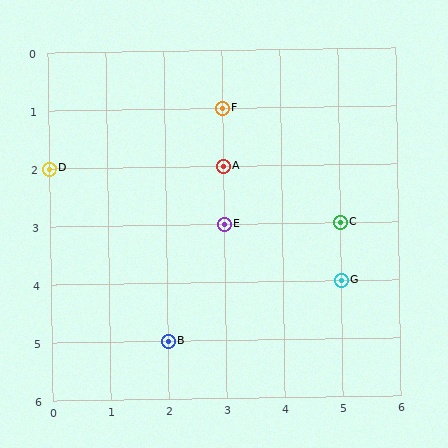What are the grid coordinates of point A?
Point A is at grid coordinates (3, 2).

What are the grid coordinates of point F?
Point F is at grid coordinates (3, 1).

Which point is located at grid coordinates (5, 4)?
Point G is at (5, 4).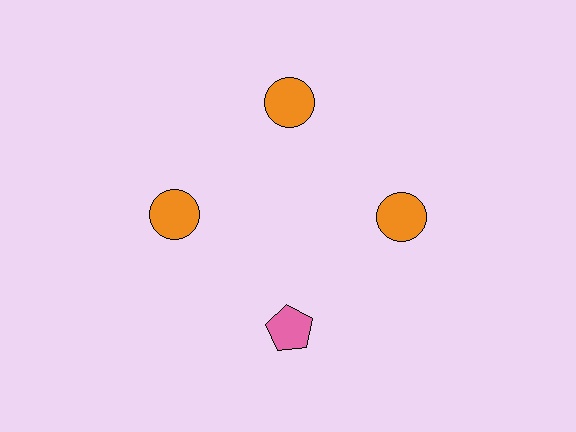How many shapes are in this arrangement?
There are 4 shapes arranged in a ring pattern.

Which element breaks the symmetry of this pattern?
The pink pentagon at roughly the 6 o'clock position breaks the symmetry. All other shapes are orange circles.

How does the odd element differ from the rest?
It differs in both color (pink instead of orange) and shape (pentagon instead of circle).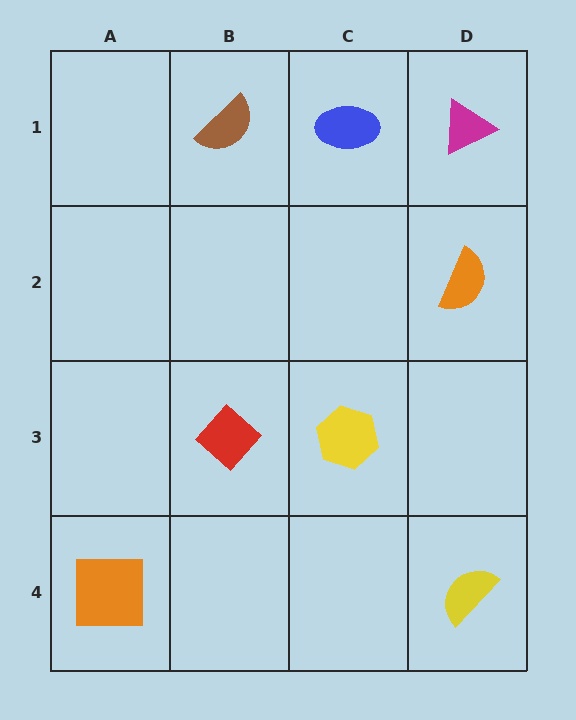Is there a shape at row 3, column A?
No, that cell is empty.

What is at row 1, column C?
A blue ellipse.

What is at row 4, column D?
A yellow semicircle.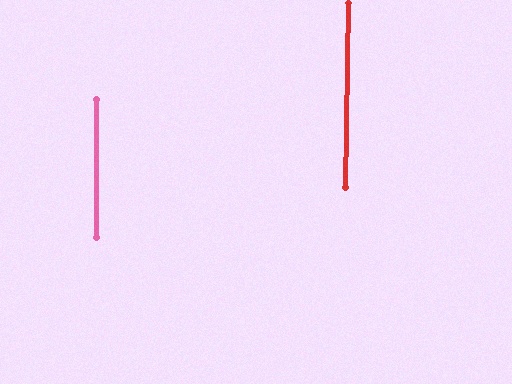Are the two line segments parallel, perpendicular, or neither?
Parallel — their directions differ by only 1.3°.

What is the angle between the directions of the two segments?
Approximately 1 degree.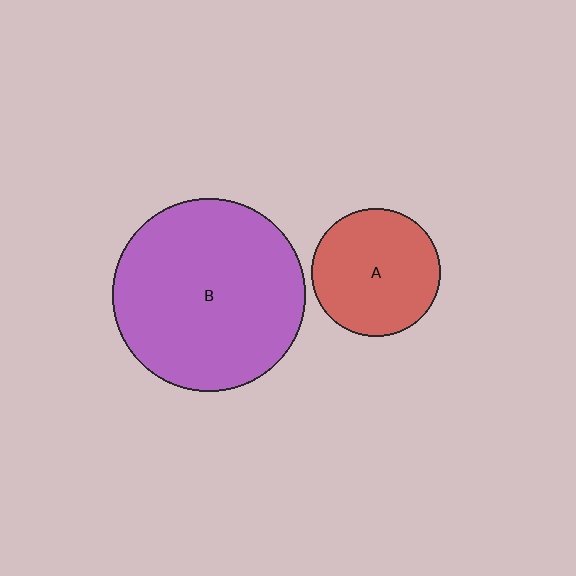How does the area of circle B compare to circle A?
Approximately 2.3 times.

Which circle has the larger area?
Circle B (purple).